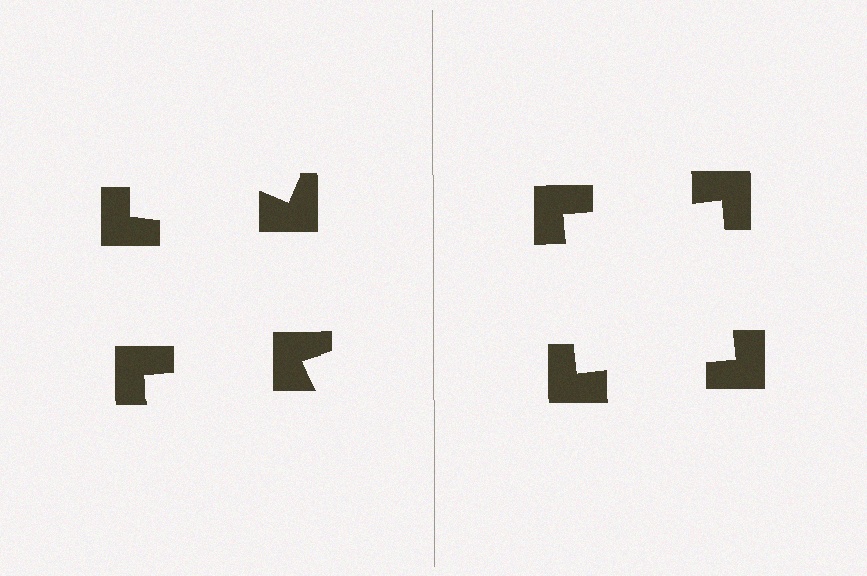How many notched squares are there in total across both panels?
8 — 4 on each side.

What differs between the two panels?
The notched squares are positioned identically on both sides; only the wedge orientations differ. On the right they align to a square; on the left they are misaligned.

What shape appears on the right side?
An illusory square.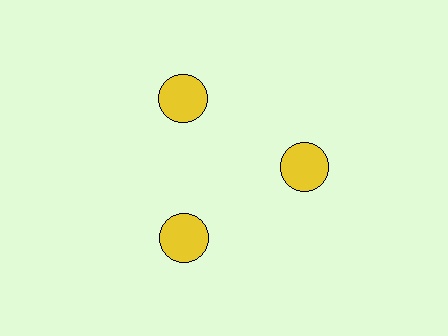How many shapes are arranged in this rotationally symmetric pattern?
There are 3 shapes, arranged in 3 groups of 1.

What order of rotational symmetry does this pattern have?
This pattern has 3-fold rotational symmetry.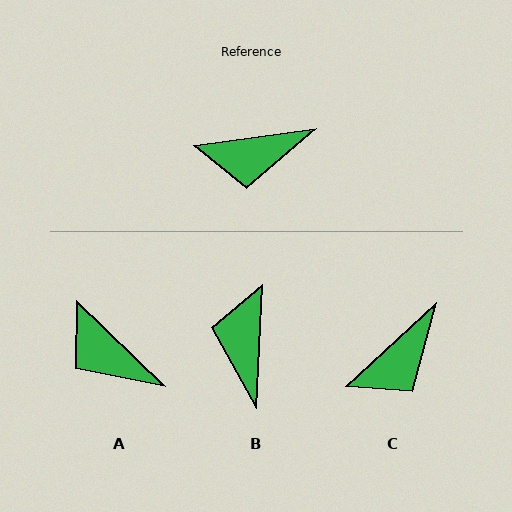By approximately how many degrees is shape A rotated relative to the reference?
Approximately 52 degrees clockwise.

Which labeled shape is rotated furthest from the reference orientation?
B, about 101 degrees away.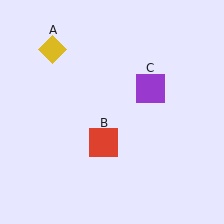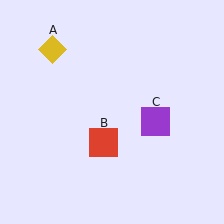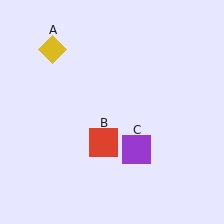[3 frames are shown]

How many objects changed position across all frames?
1 object changed position: purple square (object C).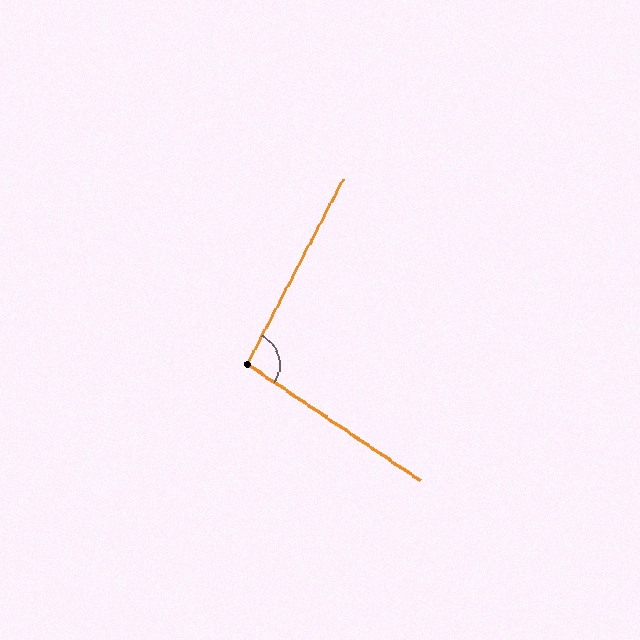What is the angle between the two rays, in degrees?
Approximately 97 degrees.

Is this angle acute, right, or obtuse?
It is obtuse.